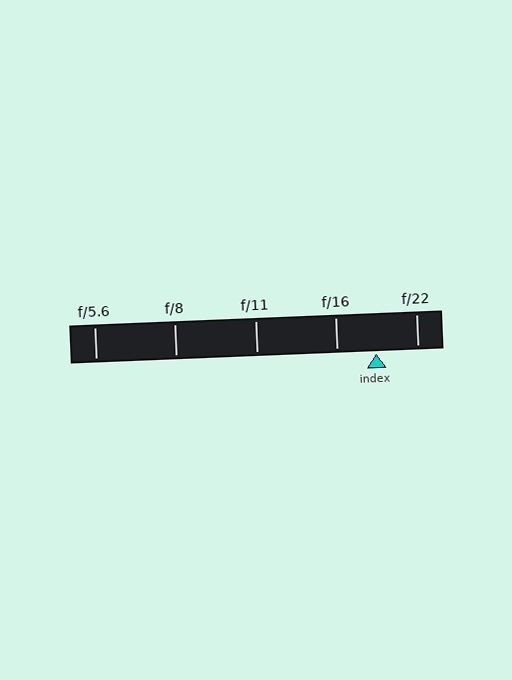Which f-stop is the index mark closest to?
The index mark is closest to f/16.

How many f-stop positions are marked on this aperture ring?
There are 5 f-stop positions marked.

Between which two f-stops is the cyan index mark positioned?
The index mark is between f/16 and f/22.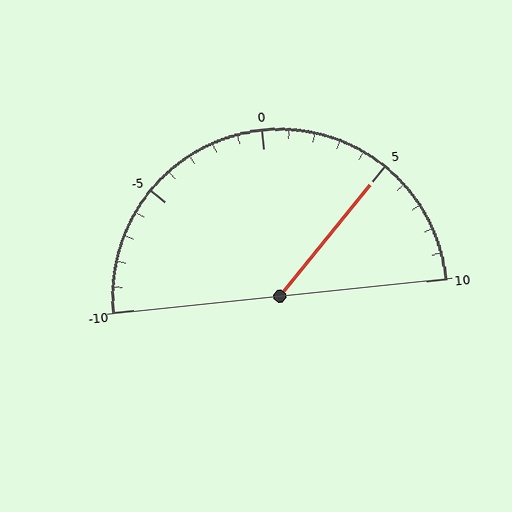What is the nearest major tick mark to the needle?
The nearest major tick mark is 5.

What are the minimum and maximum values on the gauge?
The gauge ranges from -10 to 10.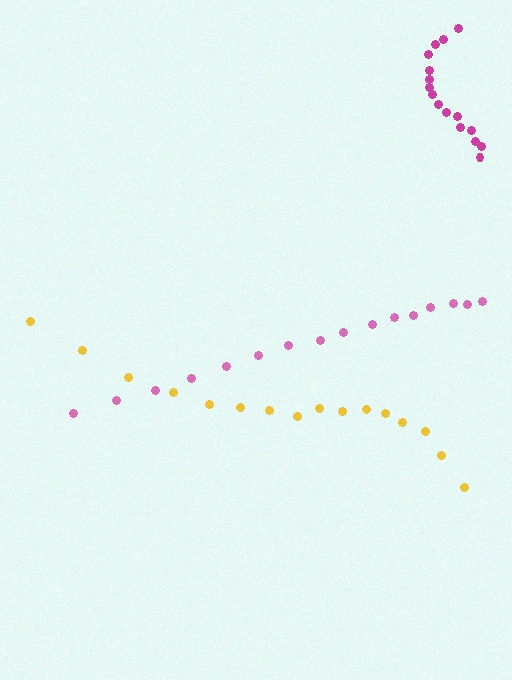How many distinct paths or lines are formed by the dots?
There are 3 distinct paths.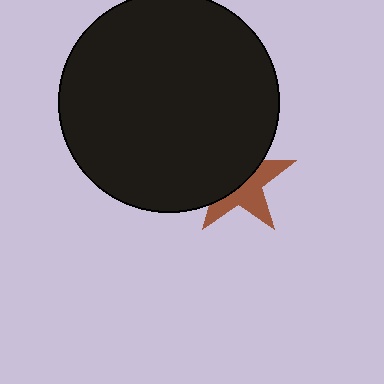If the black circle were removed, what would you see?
You would see the complete brown star.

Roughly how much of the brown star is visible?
About half of it is visible (roughly 46%).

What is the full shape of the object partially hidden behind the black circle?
The partially hidden object is a brown star.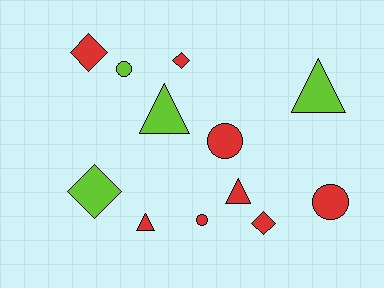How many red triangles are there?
There are 2 red triangles.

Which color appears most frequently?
Red, with 8 objects.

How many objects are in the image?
There are 12 objects.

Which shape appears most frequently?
Circle, with 4 objects.